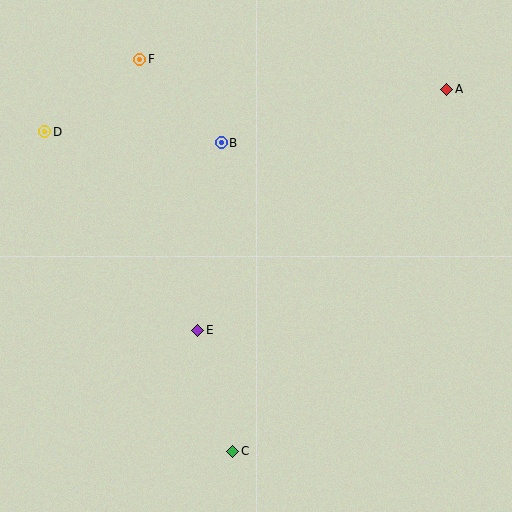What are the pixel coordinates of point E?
Point E is at (198, 330).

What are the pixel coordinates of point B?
Point B is at (221, 143).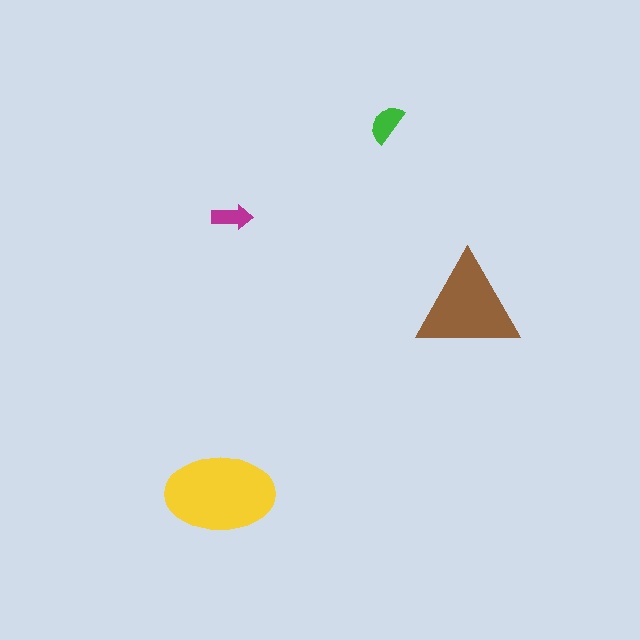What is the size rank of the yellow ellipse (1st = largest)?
1st.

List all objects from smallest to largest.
The magenta arrow, the green semicircle, the brown triangle, the yellow ellipse.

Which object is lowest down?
The yellow ellipse is bottommost.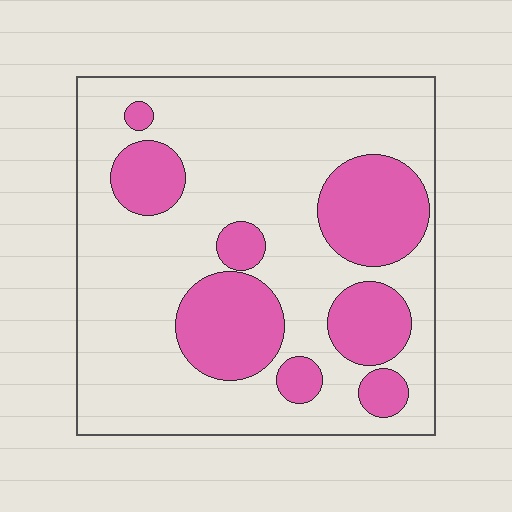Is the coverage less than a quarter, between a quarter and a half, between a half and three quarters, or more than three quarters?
Between a quarter and a half.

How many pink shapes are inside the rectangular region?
8.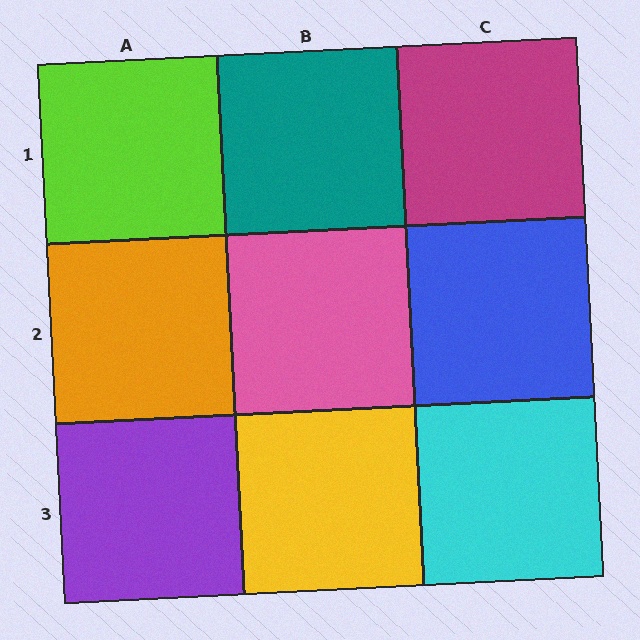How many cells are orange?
1 cell is orange.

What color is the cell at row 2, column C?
Blue.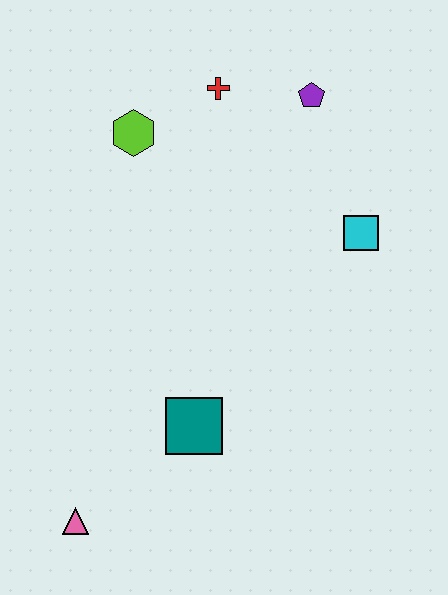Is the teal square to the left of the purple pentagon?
Yes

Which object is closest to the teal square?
The pink triangle is closest to the teal square.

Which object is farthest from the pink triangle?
The purple pentagon is farthest from the pink triangle.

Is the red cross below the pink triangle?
No